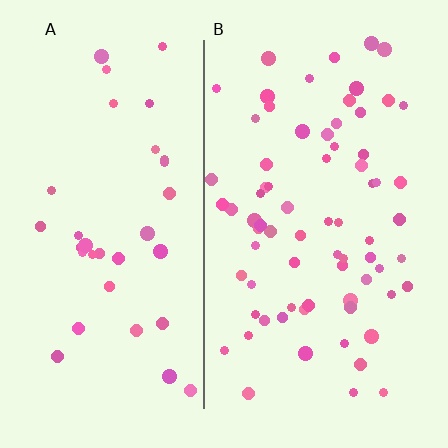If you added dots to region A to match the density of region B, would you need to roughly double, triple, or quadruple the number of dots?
Approximately double.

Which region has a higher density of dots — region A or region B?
B (the right).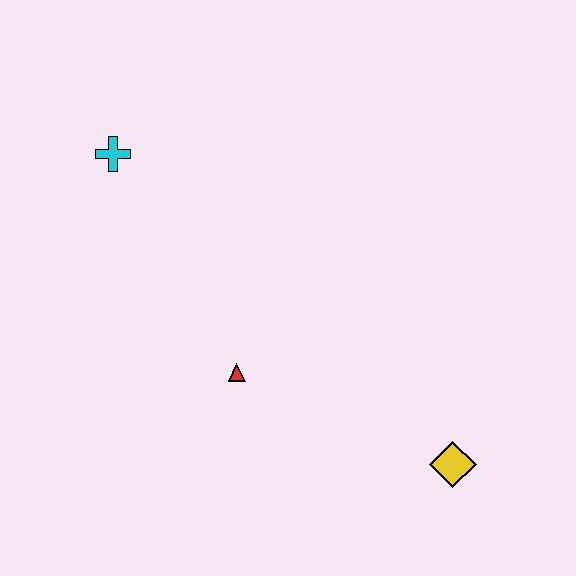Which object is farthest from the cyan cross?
The yellow diamond is farthest from the cyan cross.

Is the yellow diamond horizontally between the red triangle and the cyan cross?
No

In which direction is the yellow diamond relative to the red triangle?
The yellow diamond is to the right of the red triangle.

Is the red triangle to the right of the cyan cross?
Yes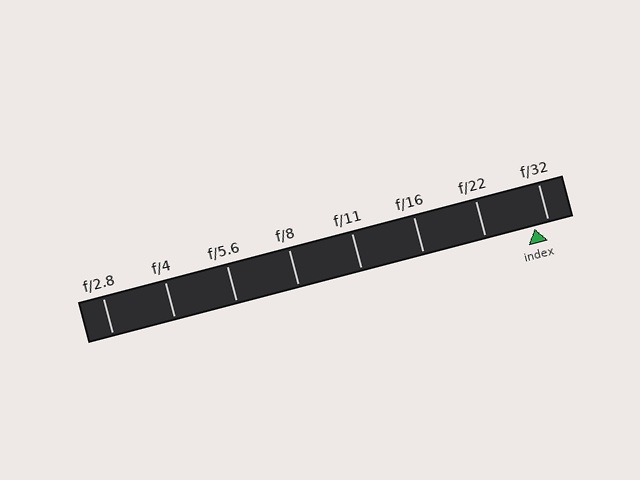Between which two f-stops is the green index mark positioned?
The index mark is between f/22 and f/32.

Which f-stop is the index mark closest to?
The index mark is closest to f/32.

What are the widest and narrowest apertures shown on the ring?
The widest aperture shown is f/2.8 and the narrowest is f/32.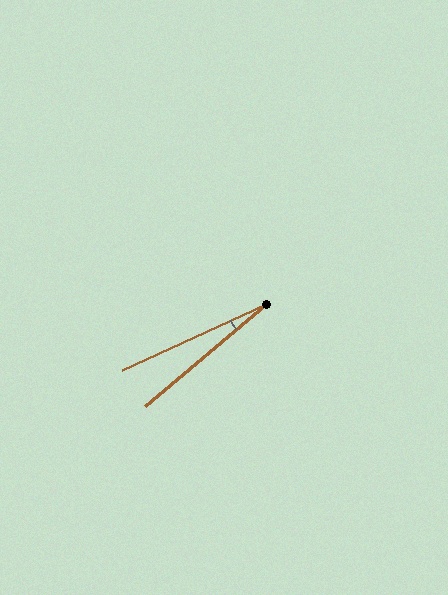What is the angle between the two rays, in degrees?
Approximately 15 degrees.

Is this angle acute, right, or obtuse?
It is acute.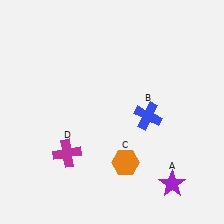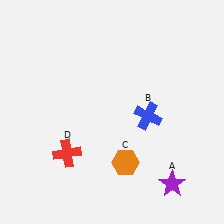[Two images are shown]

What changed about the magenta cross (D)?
In Image 1, D is magenta. In Image 2, it changed to red.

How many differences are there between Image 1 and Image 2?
There is 1 difference between the two images.